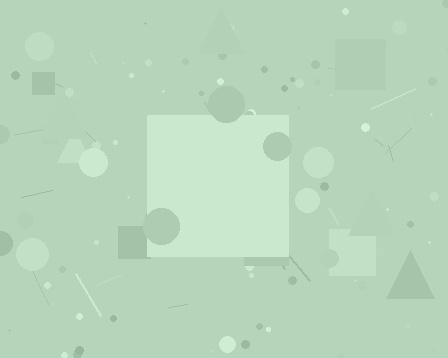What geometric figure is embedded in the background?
A square is embedded in the background.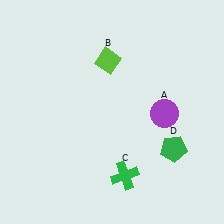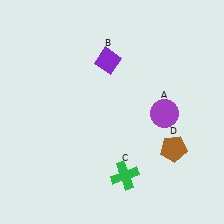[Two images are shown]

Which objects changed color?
B changed from lime to purple. D changed from green to brown.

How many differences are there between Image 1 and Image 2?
There are 2 differences between the two images.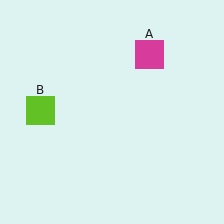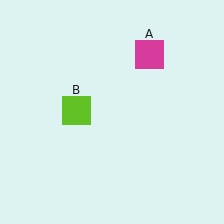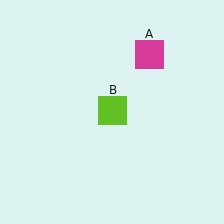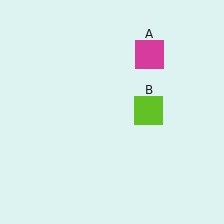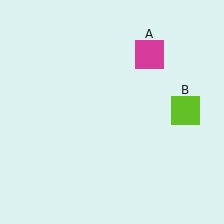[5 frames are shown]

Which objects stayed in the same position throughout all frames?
Magenta square (object A) remained stationary.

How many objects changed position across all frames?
1 object changed position: lime square (object B).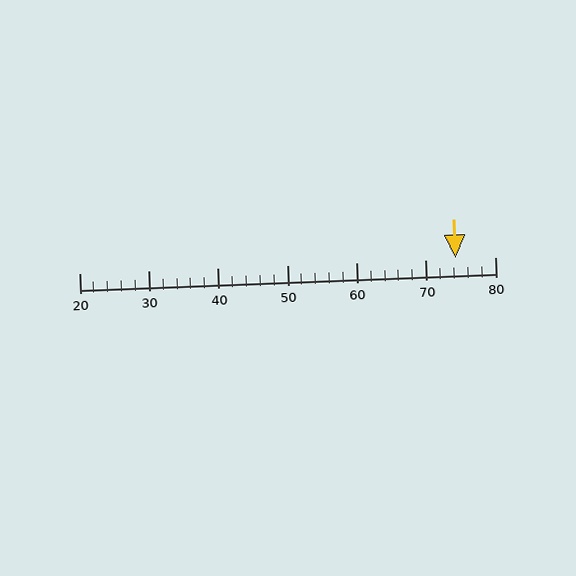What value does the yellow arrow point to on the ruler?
The yellow arrow points to approximately 74.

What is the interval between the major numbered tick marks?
The major tick marks are spaced 10 units apart.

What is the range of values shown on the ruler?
The ruler shows values from 20 to 80.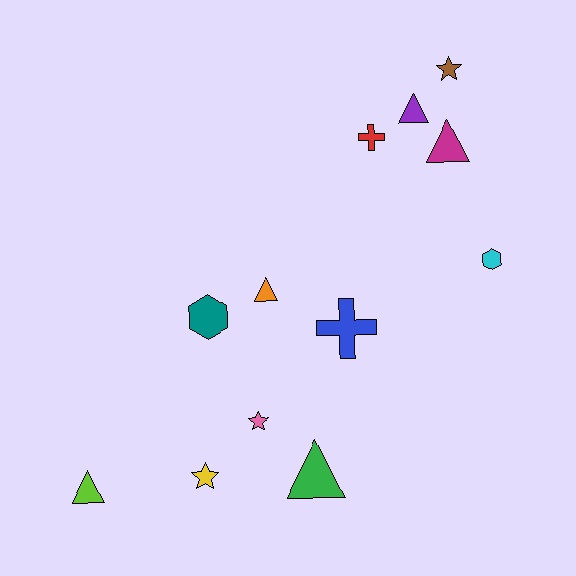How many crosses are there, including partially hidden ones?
There are 2 crosses.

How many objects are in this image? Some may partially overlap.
There are 12 objects.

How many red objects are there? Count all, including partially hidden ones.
There is 1 red object.